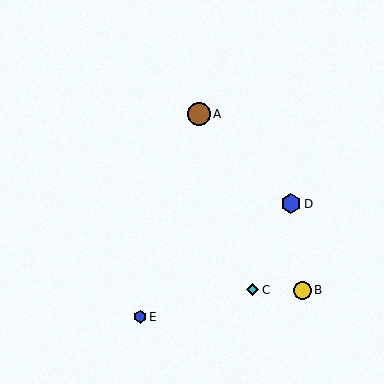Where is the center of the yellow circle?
The center of the yellow circle is at (302, 290).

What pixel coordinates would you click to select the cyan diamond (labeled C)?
Click at (253, 290) to select the cyan diamond C.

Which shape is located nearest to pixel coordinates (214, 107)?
The brown circle (labeled A) at (199, 114) is nearest to that location.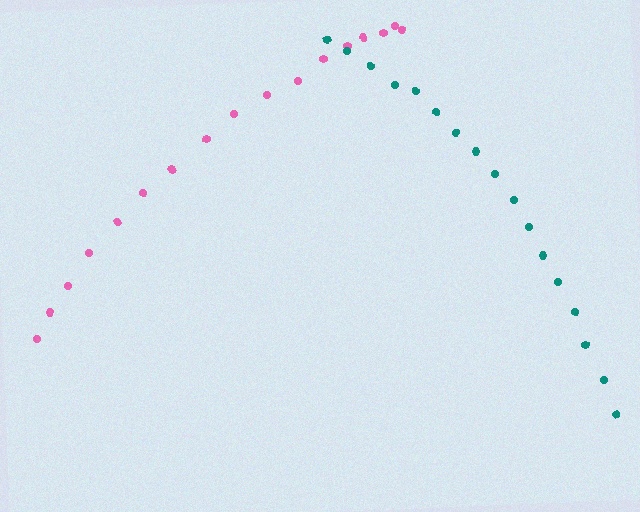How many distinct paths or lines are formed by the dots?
There are 2 distinct paths.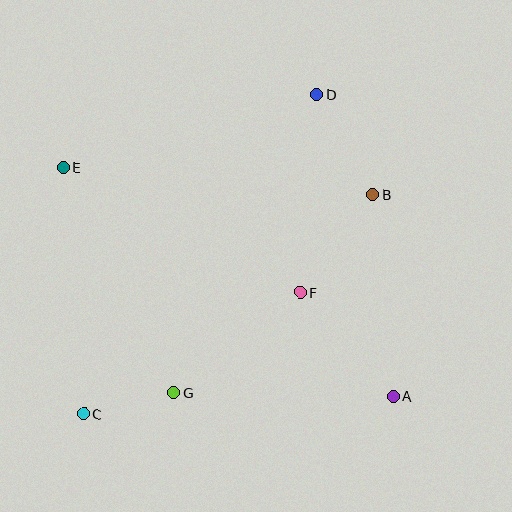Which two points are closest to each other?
Points C and G are closest to each other.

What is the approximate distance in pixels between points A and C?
The distance between A and C is approximately 311 pixels.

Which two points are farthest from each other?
Points A and E are farthest from each other.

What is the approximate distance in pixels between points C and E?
The distance between C and E is approximately 247 pixels.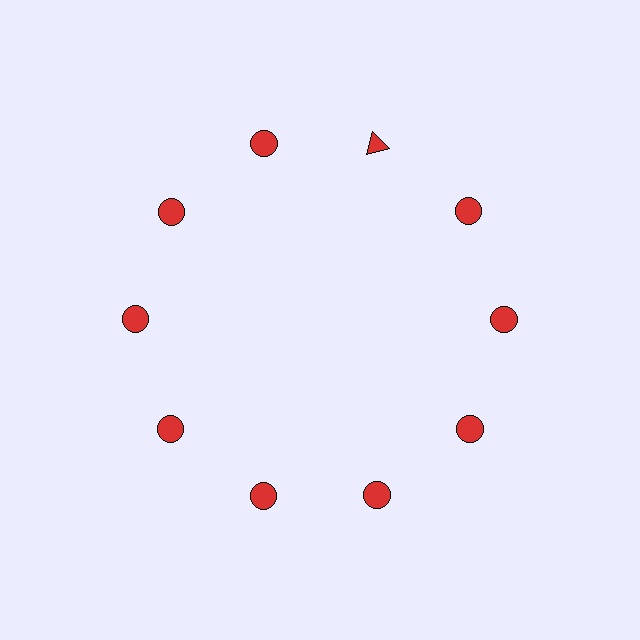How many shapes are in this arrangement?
There are 10 shapes arranged in a ring pattern.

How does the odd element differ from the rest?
It has a different shape: triangle instead of circle.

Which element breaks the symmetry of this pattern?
The red triangle at roughly the 1 o'clock position breaks the symmetry. All other shapes are red circles.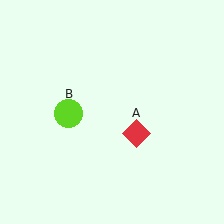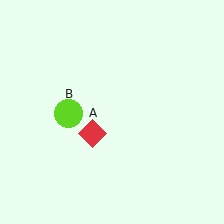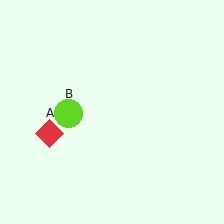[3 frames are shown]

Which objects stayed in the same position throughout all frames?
Lime circle (object B) remained stationary.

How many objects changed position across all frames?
1 object changed position: red diamond (object A).